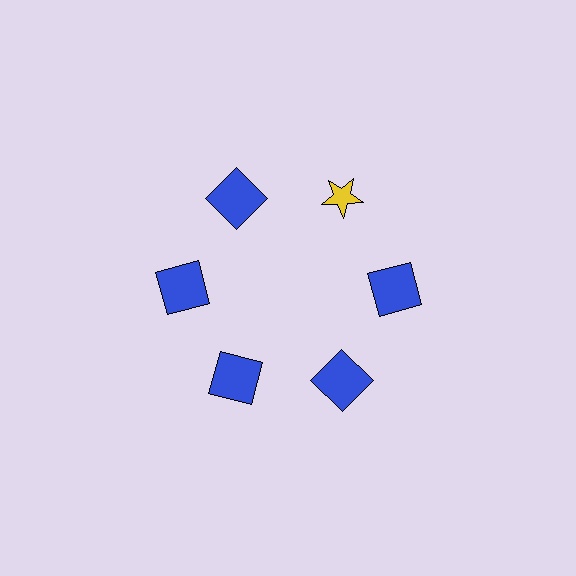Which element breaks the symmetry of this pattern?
The yellow star at roughly the 1 o'clock position breaks the symmetry. All other shapes are blue squares.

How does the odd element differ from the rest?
It differs in both color (yellow instead of blue) and shape (star instead of square).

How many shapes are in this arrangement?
There are 6 shapes arranged in a ring pattern.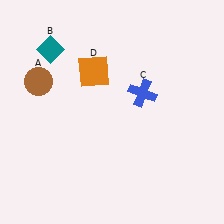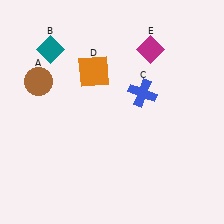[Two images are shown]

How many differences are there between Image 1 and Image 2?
There is 1 difference between the two images.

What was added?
A magenta diamond (E) was added in Image 2.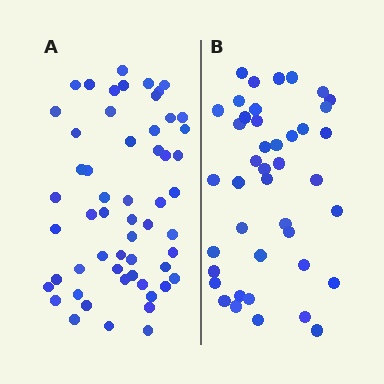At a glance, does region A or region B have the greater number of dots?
Region A (the left region) has more dots.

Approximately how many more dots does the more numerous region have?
Region A has approximately 15 more dots than region B.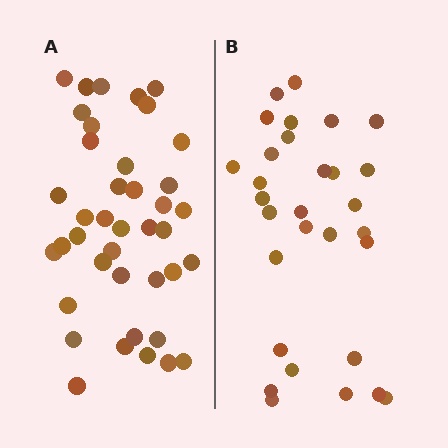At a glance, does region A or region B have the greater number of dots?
Region A (the left region) has more dots.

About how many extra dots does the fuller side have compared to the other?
Region A has roughly 10 or so more dots than region B.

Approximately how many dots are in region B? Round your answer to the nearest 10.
About 30 dots.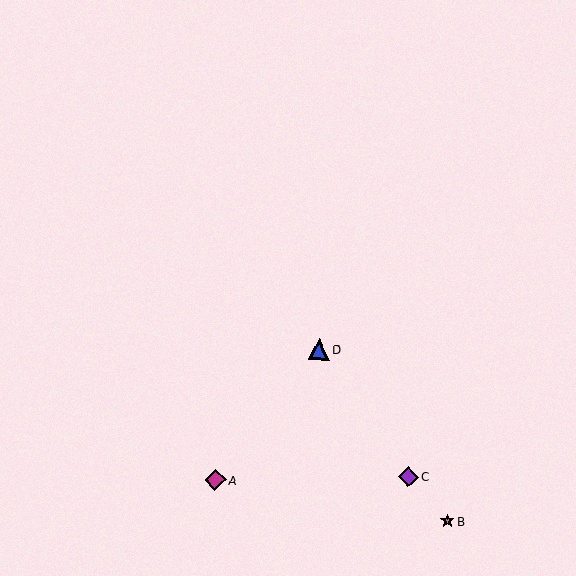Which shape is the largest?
The magenta diamond (labeled A) is the largest.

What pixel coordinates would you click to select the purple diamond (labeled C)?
Click at (408, 477) to select the purple diamond C.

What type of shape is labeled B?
Shape B is a pink star.